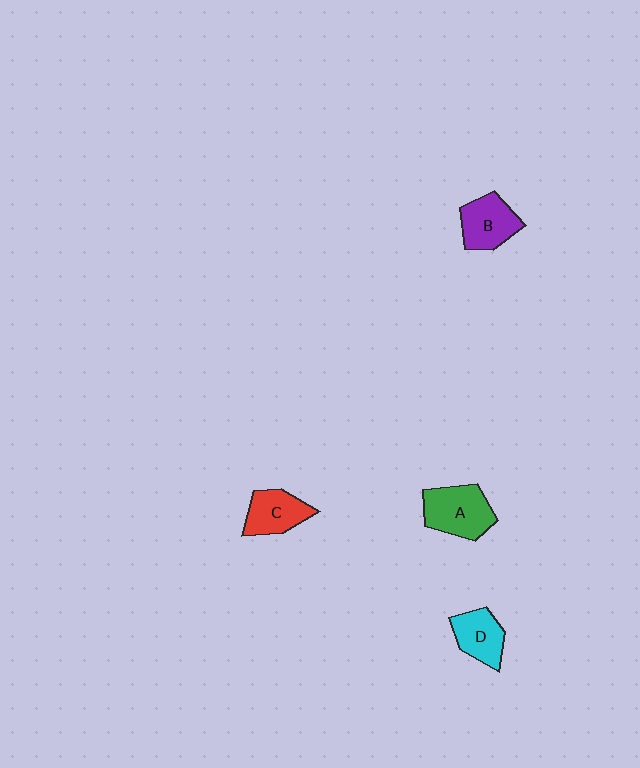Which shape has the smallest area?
Shape D (cyan).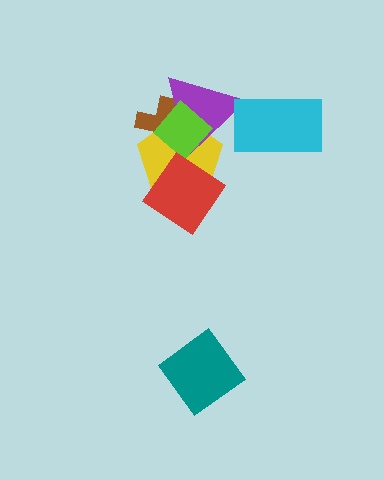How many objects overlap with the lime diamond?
4 objects overlap with the lime diamond.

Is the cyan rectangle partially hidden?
No, no other shape covers it.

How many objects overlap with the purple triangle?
4 objects overlap with the purple triangle.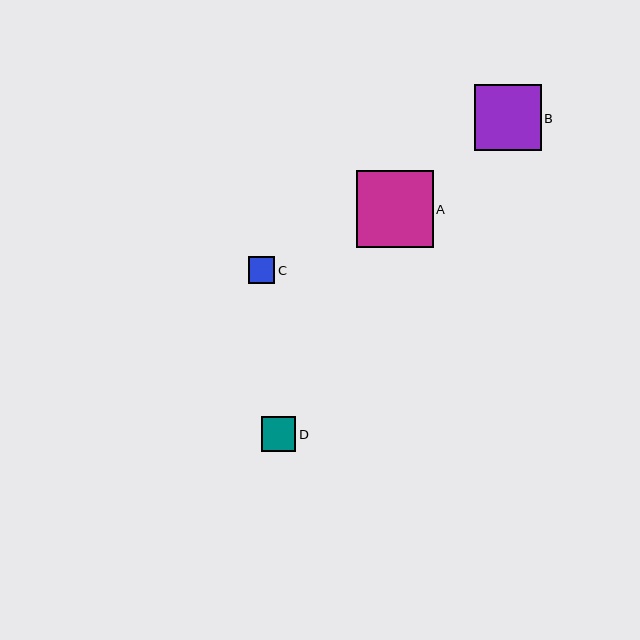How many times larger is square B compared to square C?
Square B is approximately 2.5 times the size of square C.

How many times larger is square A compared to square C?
Square A is approximately 2.9 times the size of square C.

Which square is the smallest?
Square C is the smallest with a size of approximately 27 pixels.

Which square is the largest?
Square A is the largest with a size of approximately 77 pixels.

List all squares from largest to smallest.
From largest to smallest: A, B, D, C.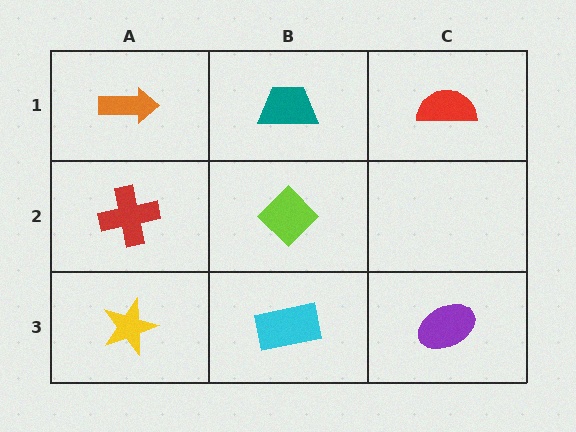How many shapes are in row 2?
2 shapes.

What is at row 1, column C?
A red semicircle.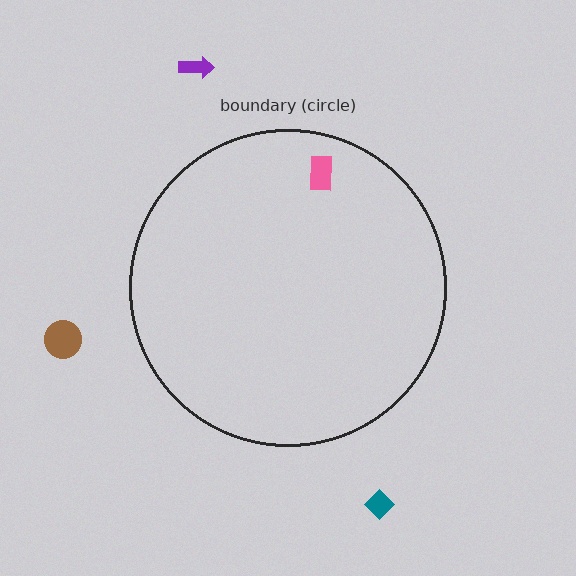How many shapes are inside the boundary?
1 inside, 3 outside.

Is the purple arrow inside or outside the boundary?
Outside.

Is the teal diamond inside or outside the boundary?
Outside.